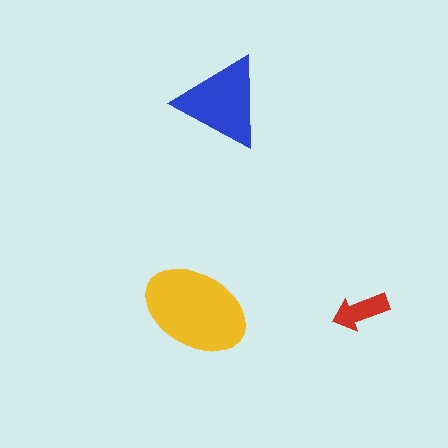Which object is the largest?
The yellow ellipse.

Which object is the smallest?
The red arrow.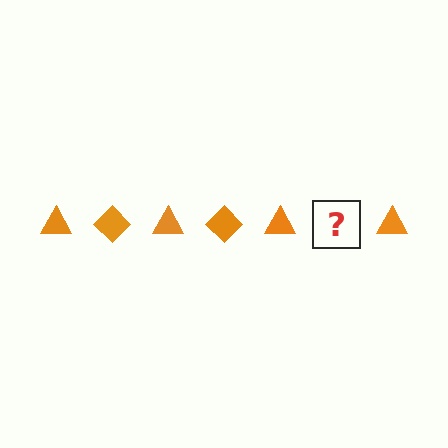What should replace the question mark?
The question mark should be replaced with an orange diamond.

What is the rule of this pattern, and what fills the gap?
The rule is that the pattern cycles through triangle, diamond shapes in orange. The gap should be filled with an orange diamond.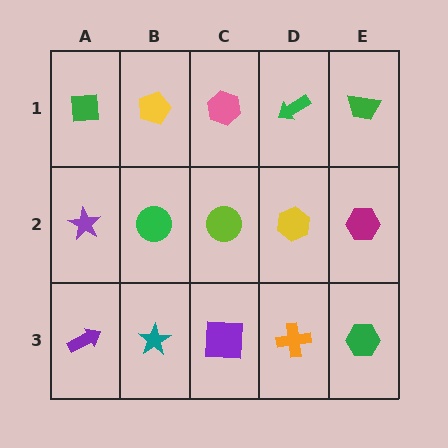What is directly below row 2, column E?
A green hexagon.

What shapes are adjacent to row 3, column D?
A yellow hexagon (row 2, column D), a purple square (row 3, column C), a green hexagon (row 3, column E).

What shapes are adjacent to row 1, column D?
A yellow hexagon (row 2, column D), a pink hexagon (row 1, column C), a green trapezoid (row 1, column E).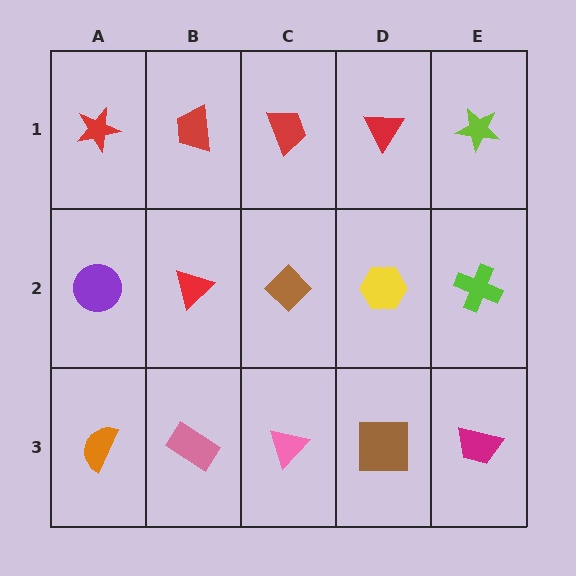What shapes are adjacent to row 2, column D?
A red triangle (row 1, column D), a brown square (row 3, column D), a brown diamond (row 2, column C), a lime cross (row 2, column E).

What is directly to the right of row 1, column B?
A red trapezoid.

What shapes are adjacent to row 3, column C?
A brown diamond (row 2, column C), a pink rectangle (row 3, column B), a brown square (row 3, column D).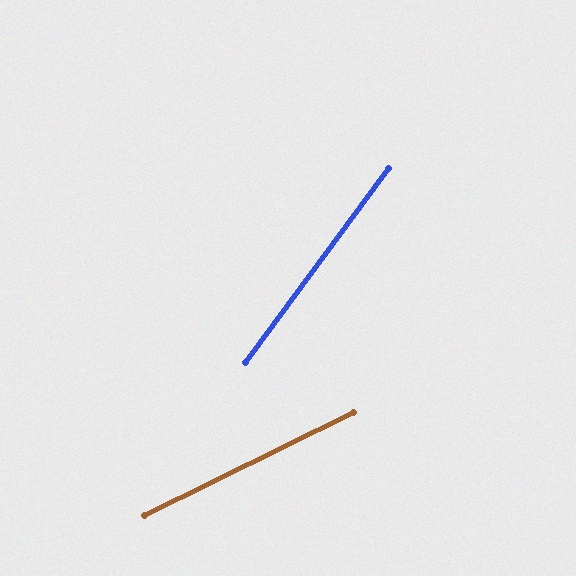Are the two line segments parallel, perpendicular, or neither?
Neither parallel nor perpendicular — they differ by about 27°.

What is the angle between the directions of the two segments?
Approximately 27 degrees.